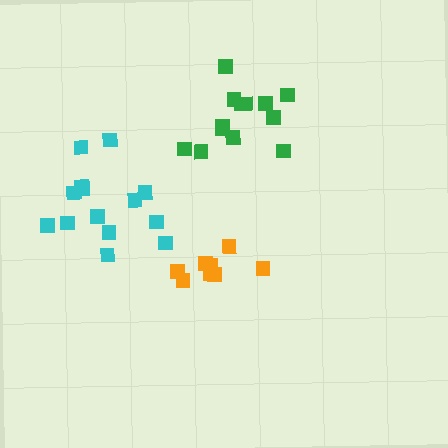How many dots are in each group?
Group 1: 8 dots, Group 2: 13 dots, Group 3: 14 dots (35 total).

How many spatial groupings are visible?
There are 3 spatial groupings.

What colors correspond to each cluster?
The clusters are colored: orange, green, cyan.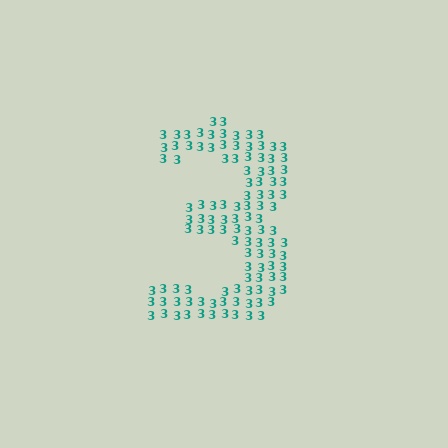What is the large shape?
The large shape is the digit 3.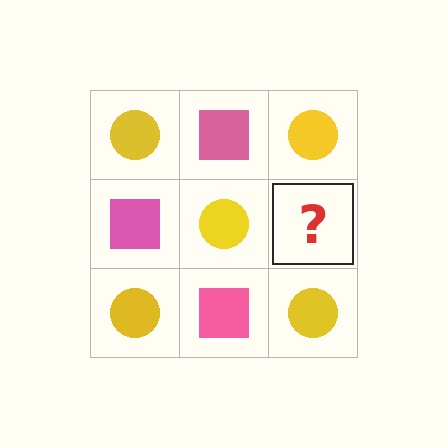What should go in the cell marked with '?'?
The missing cell should contain a pink square.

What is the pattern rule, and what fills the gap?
The rule is that it alternates yellow circle and pink square in a checkerboard pattern. The gap should be filled with a pink square.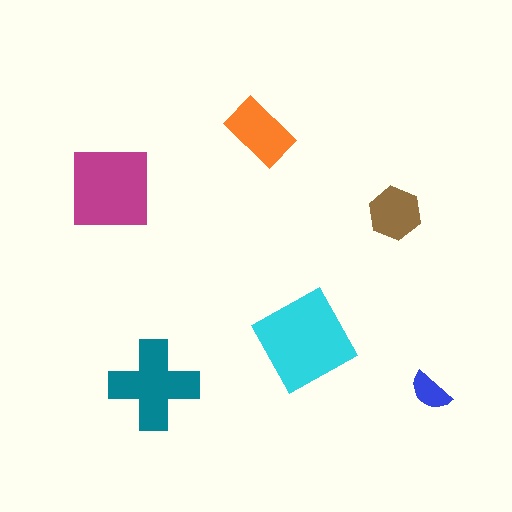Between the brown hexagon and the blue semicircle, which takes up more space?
The brown hexagon.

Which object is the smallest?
The blue semicircle.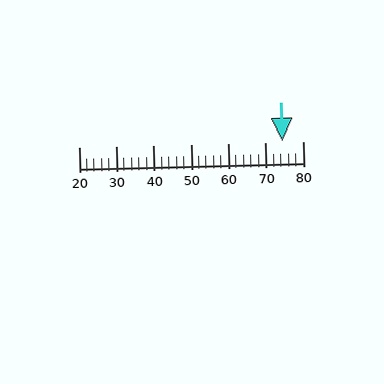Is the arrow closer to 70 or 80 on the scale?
The arrow is closer to 70.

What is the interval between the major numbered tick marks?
The major tick marks are spaced 10 units apart.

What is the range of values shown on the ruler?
The ruler shows values from 20 to 80.